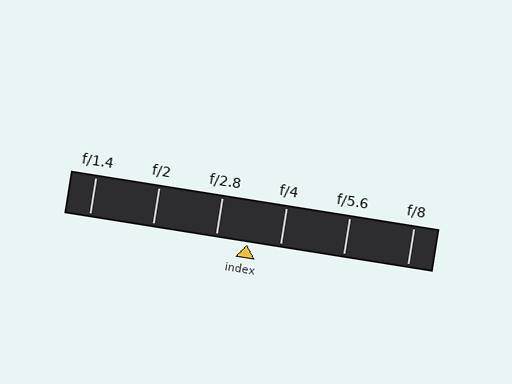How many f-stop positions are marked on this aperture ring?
There are 6 f-stop positions marked.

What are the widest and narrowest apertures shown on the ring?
The widest aperture shown is f/1.4 and the narrowest is f/8.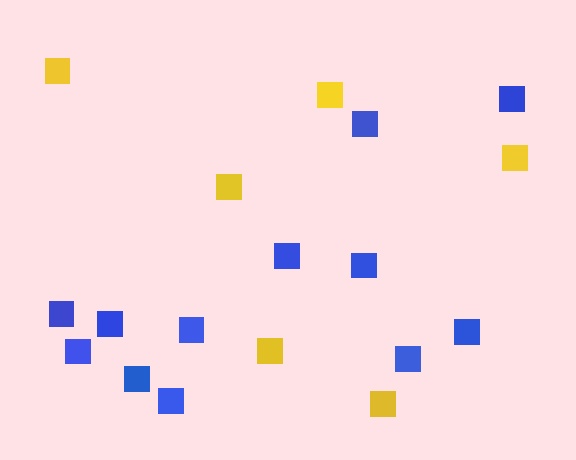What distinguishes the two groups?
There are 2 groups: one group of blue squares (12) and one group of yellow squares (6).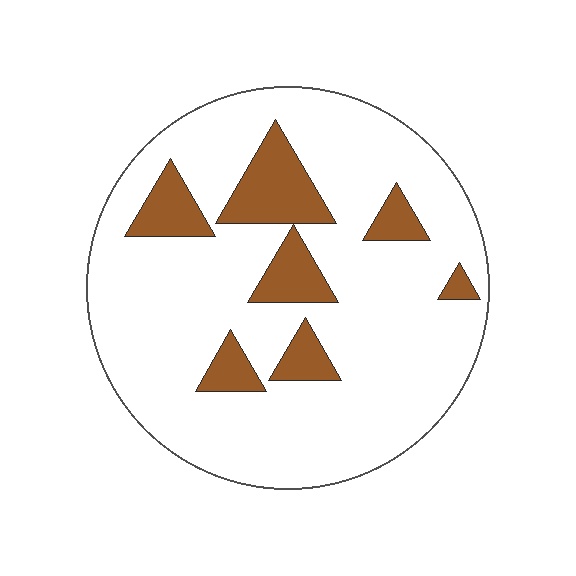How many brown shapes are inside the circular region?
7.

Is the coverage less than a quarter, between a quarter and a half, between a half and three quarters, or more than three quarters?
Less than a quarter.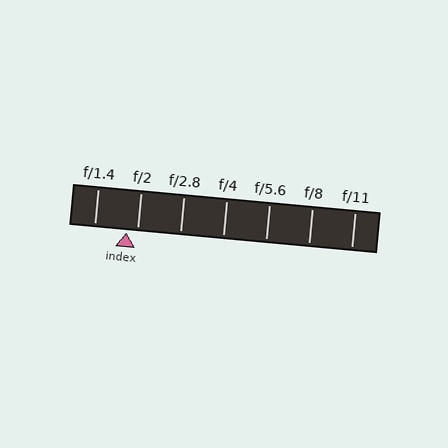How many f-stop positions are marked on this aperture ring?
There are 7 f-stop positions marked.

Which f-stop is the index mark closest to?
The index mark is closest to f/2.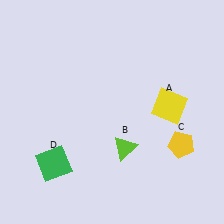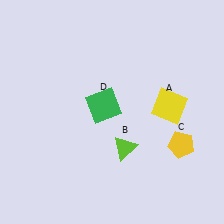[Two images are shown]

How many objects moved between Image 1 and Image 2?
1 object moved between the two images.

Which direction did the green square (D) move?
The green square (D) moved up.